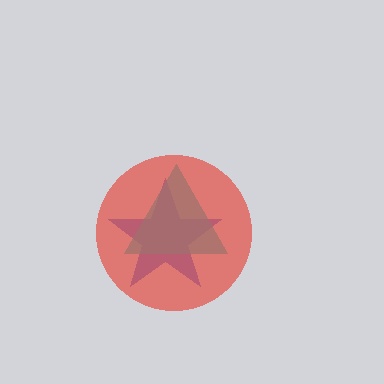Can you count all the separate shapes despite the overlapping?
Yes, there are 3 separate shapes.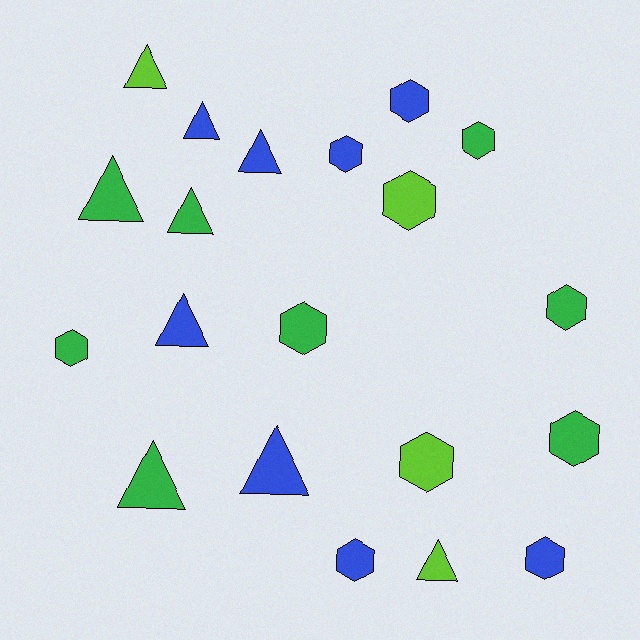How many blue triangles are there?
There are 4 blue triangles.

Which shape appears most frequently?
Hexagon, with 11 objects.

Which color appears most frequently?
Blue, with 8 objects.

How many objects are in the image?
There are 20 objects.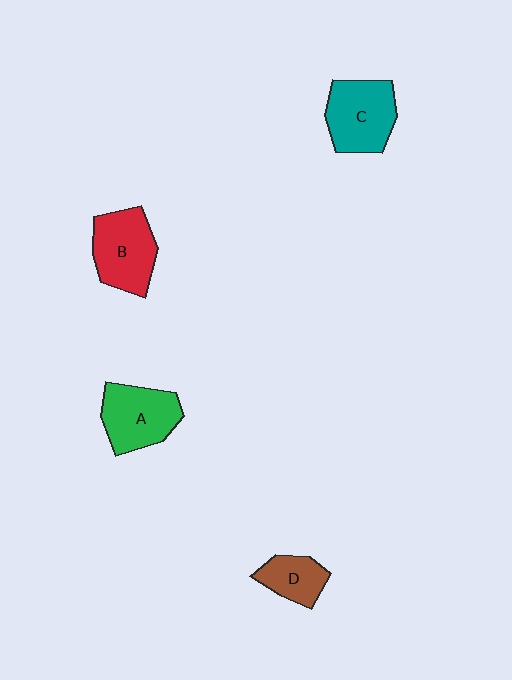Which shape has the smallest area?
Shape D (brown).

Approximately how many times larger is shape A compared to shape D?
Approximately 1.6 times.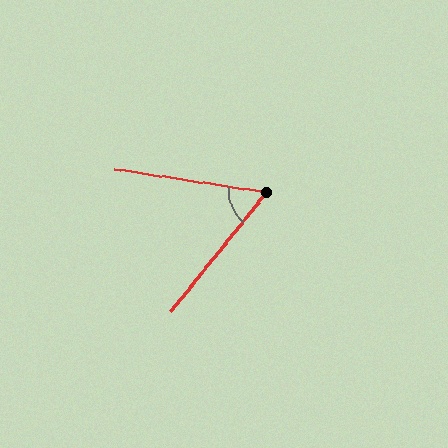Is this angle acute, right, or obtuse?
It is acute.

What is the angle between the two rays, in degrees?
Approximately 60 degrees.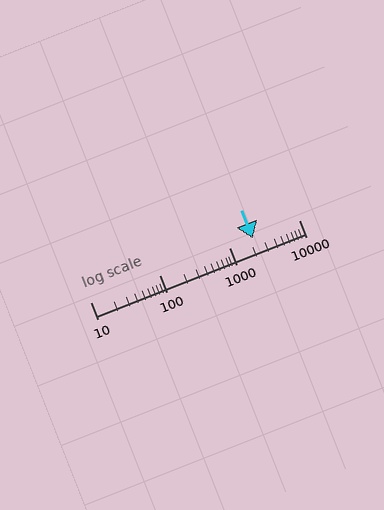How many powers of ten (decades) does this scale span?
The scale spans 3 decades, from 10 to 10000.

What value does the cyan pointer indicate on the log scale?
The pointer indicates approximately 2200.